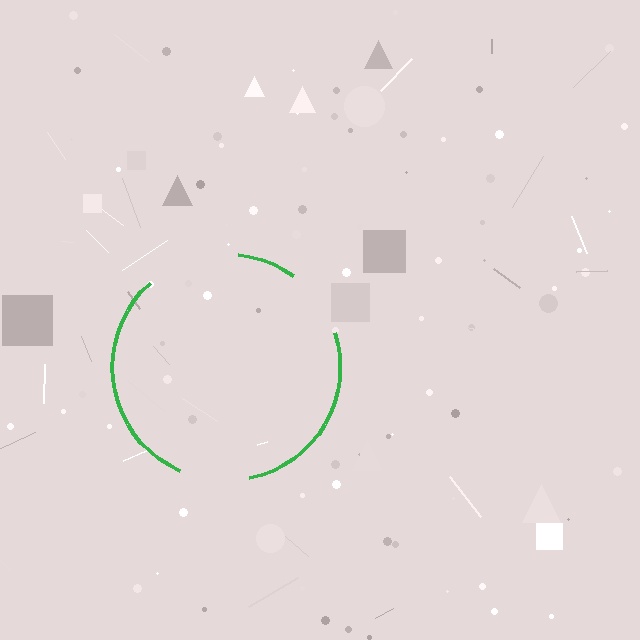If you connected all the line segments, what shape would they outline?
They would outline a circle.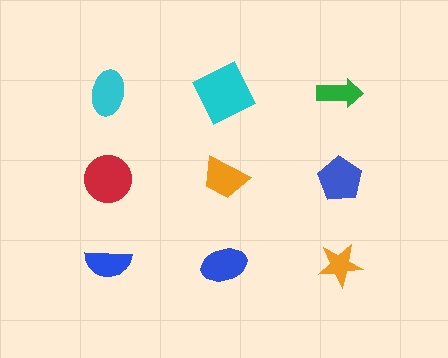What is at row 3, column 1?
A blue semicircle.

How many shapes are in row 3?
3 shapes.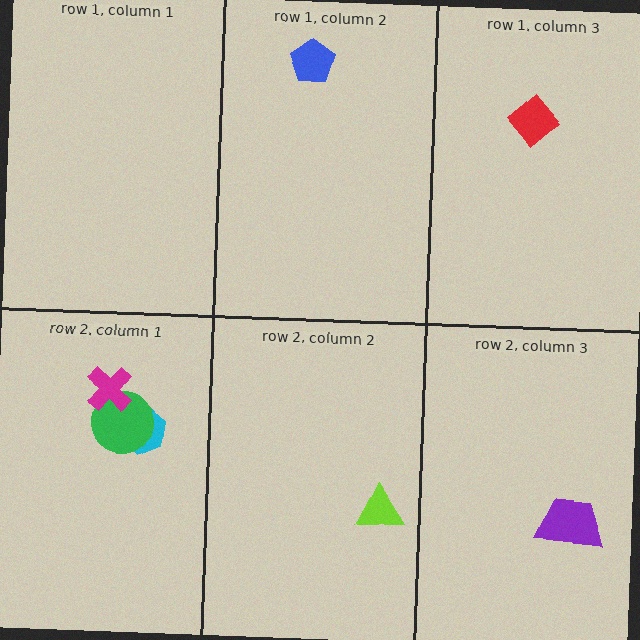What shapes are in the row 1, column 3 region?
The red diamond.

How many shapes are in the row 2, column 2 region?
1.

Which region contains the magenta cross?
The row 2, column 1 region.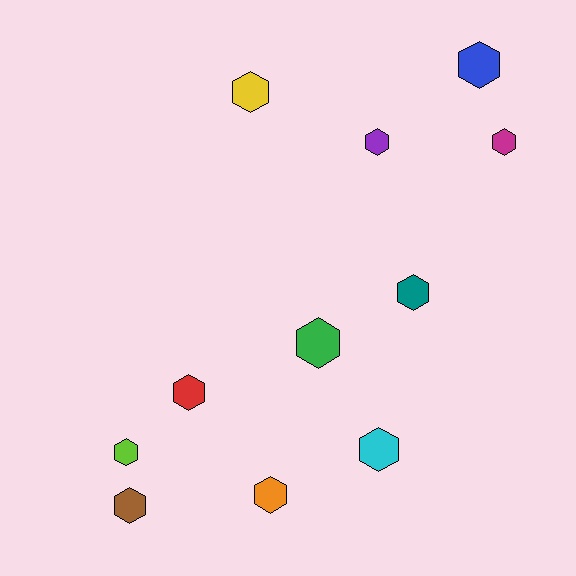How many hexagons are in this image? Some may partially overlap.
There are 11 hexagons.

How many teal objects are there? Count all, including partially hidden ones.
There is 1 teal object.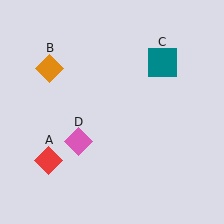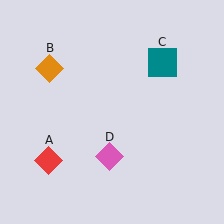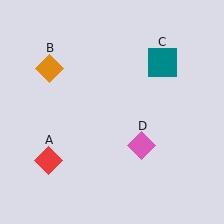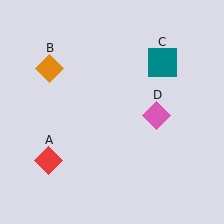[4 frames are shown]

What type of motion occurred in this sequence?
The pink diamond (object D) rotated counterclockwise around the center of the scene.